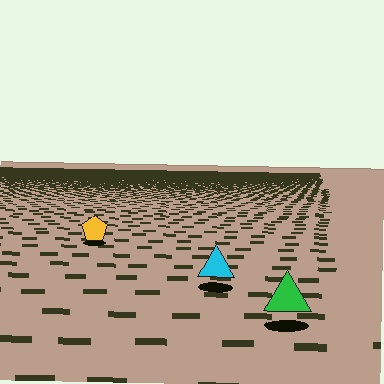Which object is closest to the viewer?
The green triangle is closest. The texture marks near it are larger and more spread out.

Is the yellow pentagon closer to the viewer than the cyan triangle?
No. The cyan triangle is closer — you can tell from the texture gradient: the ground texture is coarser near it.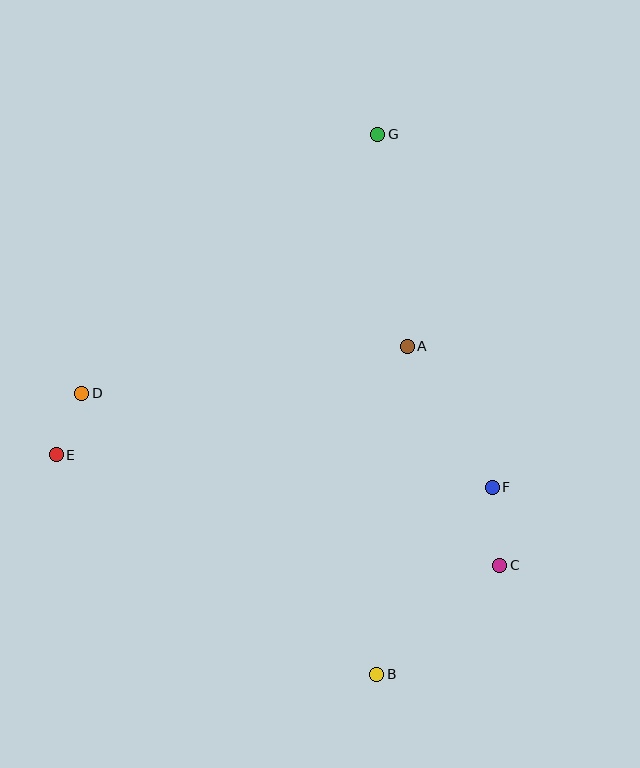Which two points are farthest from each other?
Points B and G are farthest from each other.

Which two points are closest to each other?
Points D and E are closest to each other.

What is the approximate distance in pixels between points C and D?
The distance between C and D is approximately 452 pixels.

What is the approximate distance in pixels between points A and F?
The distance between A and F is approximately 165 pixels.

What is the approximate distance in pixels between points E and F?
The distance between E and F is approximately 437 pixels.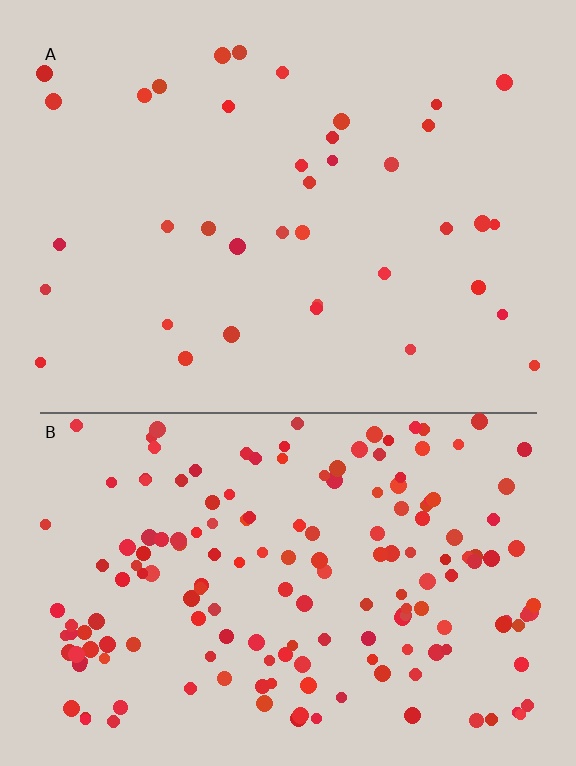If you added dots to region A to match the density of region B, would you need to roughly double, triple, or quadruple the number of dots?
Approximately quadruple.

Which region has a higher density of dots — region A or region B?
B (the bottom).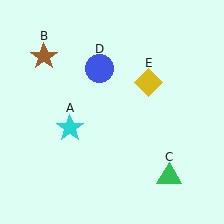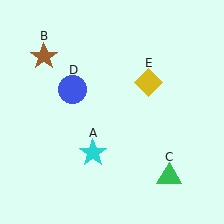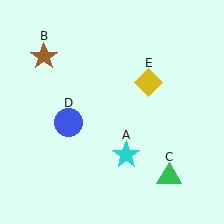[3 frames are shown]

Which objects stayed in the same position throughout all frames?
Brown star (object B) and green triangle (object C) and yellow diamond (object E) remained stationary.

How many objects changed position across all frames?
2 objects changed position: cyan star (object A), blue circle (object D).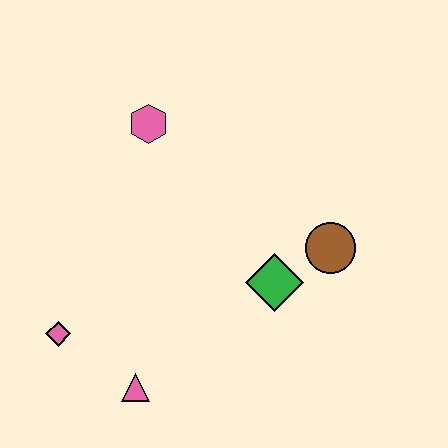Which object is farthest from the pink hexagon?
The pink triangle is farthest from the pink hexagon.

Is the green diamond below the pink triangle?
No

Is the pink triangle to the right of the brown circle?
No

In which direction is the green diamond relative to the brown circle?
The green diamond is to the left of the brown circle.